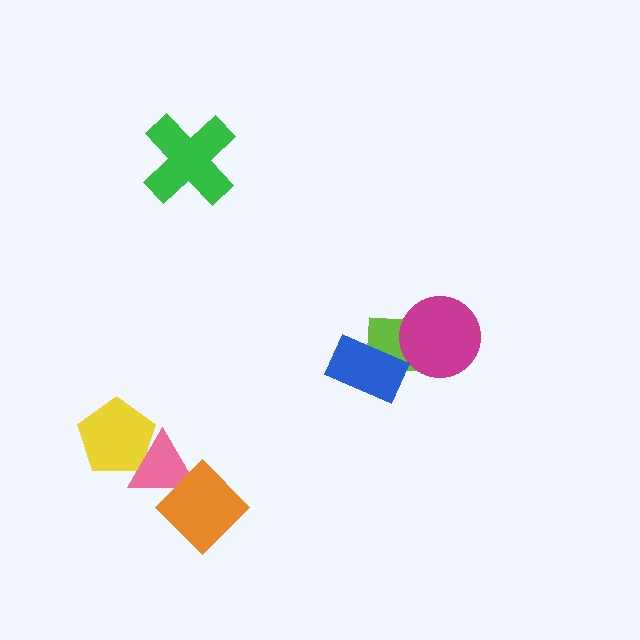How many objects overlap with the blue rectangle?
1 object overlaps with the blue rectangle.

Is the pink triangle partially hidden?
Yes, it is partially covered by another shape.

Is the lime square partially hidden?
Yes, it is partially covered by another shape.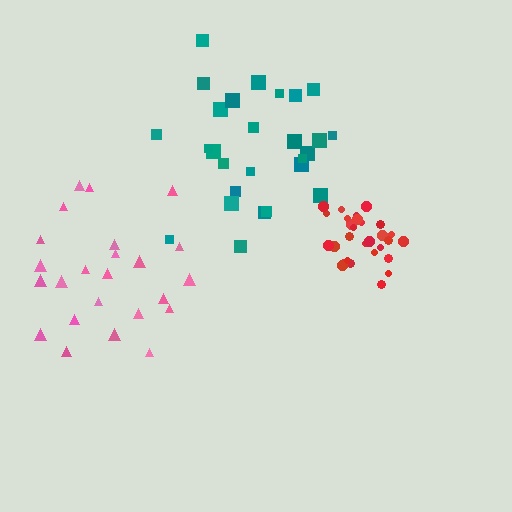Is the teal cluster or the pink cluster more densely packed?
Teal.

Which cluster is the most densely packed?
Red.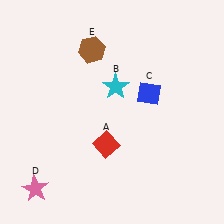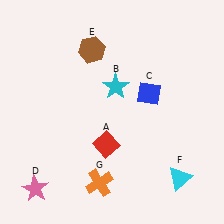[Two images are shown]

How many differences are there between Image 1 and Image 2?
There are 2 differences between the two images.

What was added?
A cyan triangle (F), an orange cross (G) were added in Image 2.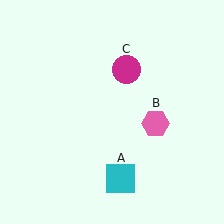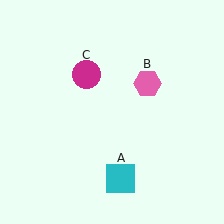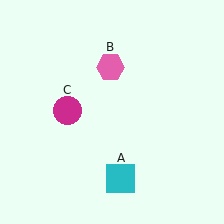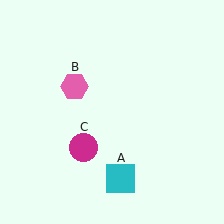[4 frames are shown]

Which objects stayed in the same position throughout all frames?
Cyan square (object A) remained stationary.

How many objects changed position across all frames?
2 objects changed position: pink hexagon (object B), magenta circle (object C).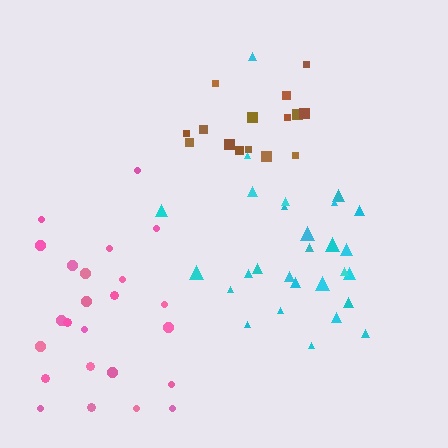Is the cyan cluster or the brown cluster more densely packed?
Brown.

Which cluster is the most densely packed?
Brown.